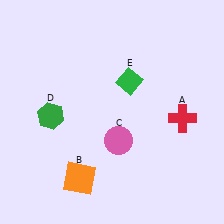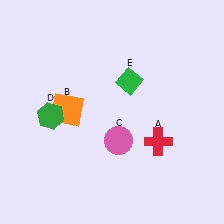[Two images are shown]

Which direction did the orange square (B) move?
The orange square (B) moved up.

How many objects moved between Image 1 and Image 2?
2 objects moved between the two images.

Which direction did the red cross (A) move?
The red cross (A) moved left.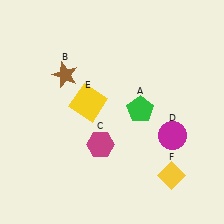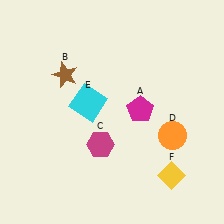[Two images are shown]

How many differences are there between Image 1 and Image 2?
There are 3 differences between the two images.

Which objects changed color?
A changed from green to magenta. D changed from magenta to orange. E changed from yellow to cyan.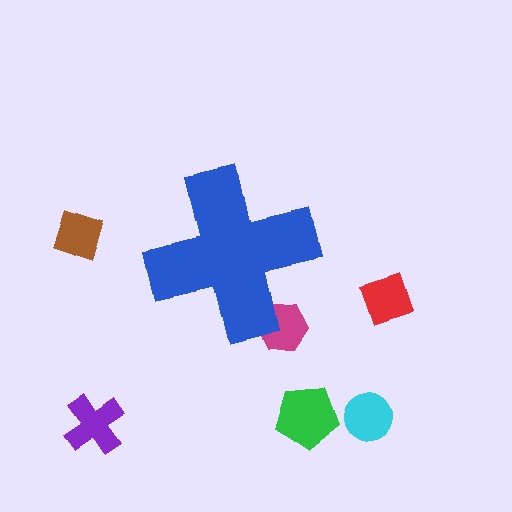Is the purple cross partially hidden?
No, the purple cross is fully visible.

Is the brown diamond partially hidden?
No, the brown diamond is fully visible.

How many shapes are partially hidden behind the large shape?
1 shape is partially hidden.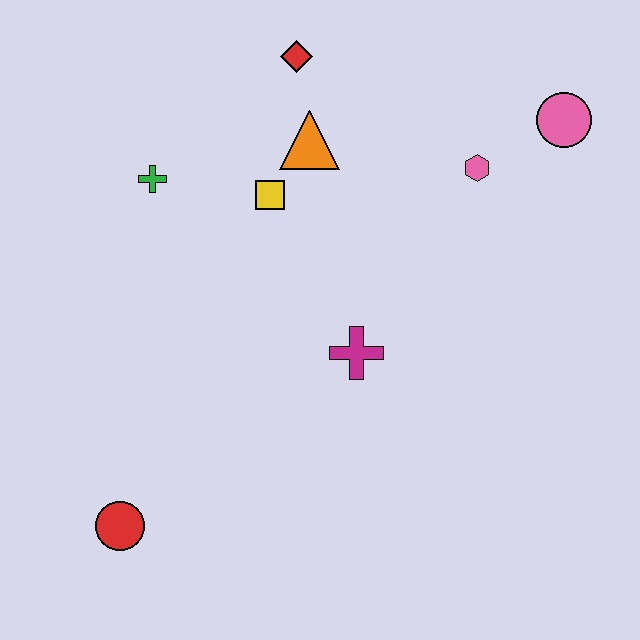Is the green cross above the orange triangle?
No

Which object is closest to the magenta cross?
The yellow square is closest to the magenta cross.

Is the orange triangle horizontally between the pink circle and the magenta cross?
No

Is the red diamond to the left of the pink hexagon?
Yes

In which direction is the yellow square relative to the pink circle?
The yellow square is to the left of the pink circle.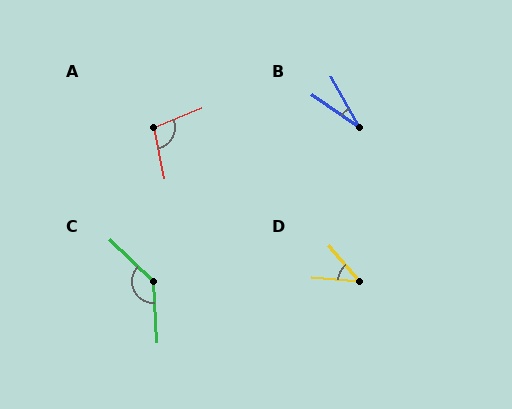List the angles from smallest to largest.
B (27°), D (45°), A (101°), C (138°).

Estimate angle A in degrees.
Approximately 101 degrees.